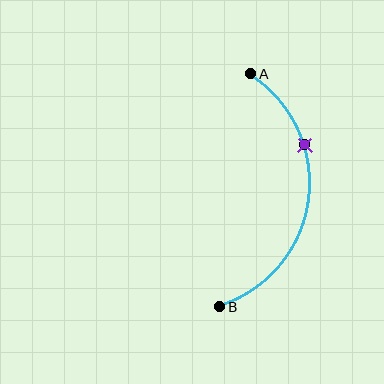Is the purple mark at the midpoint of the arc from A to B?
No. The purple mark lies on the arc but is closer to endpoint A. The arc midpoint would be at the point on the curve equidistant along the arc from both A and B.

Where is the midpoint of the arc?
The arc midpoint is the point on the curve farthest from the straight line joining A and B. It sits to the right of that line.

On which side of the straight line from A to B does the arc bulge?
The arc bulges to the right of the straight line connecting A and B.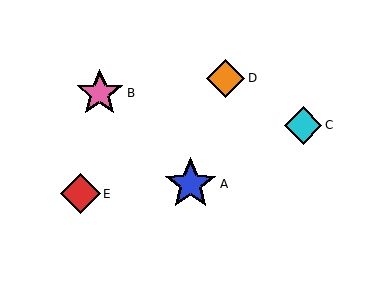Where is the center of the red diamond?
The center of the red diamond is at (80, 194).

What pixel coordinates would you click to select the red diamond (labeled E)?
Click at (80, 194) to select the red diamond E.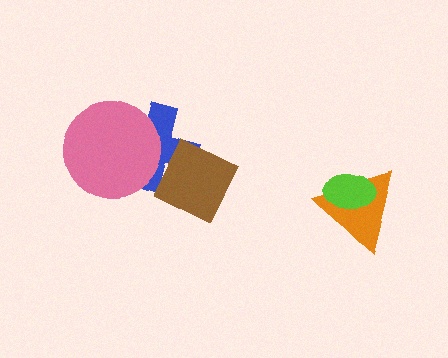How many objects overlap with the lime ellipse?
1 object overlaps with the lime ellipse.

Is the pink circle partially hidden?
No, no other shape covers it.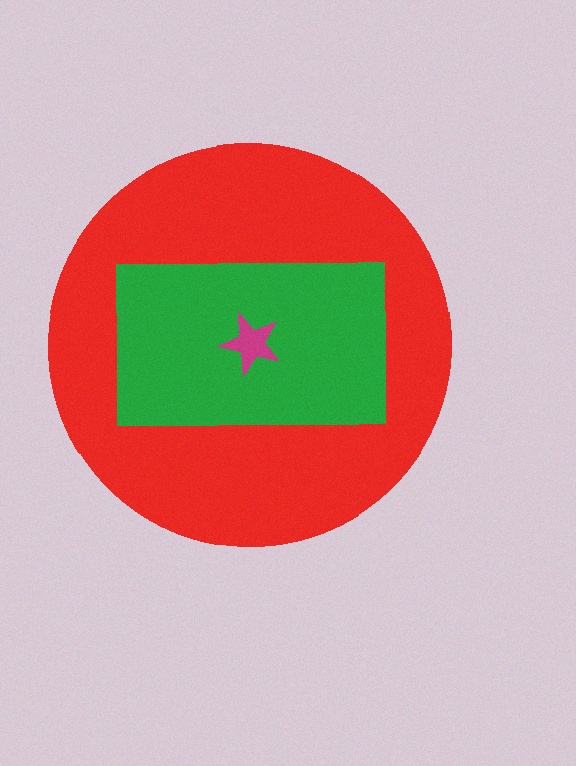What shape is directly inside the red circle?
The green rectangle.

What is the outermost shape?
The red circle.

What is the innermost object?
The magenta star.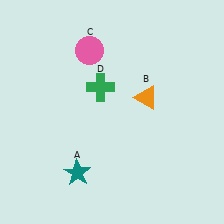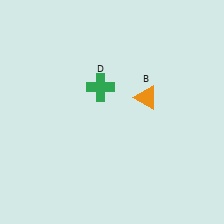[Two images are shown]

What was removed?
The pink circle (C), the teal star (A) were removed in Image 2.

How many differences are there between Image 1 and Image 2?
There are 2 differences between the two images.